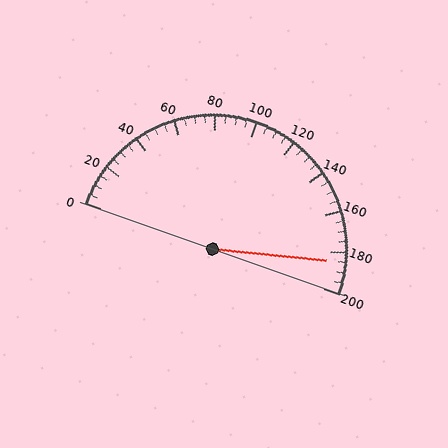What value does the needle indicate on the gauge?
The needle indicates approximately 185.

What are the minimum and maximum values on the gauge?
The gauge ranges from 0 to 200.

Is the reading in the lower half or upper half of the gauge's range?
The reading is in the upper half of the range (0 to 200).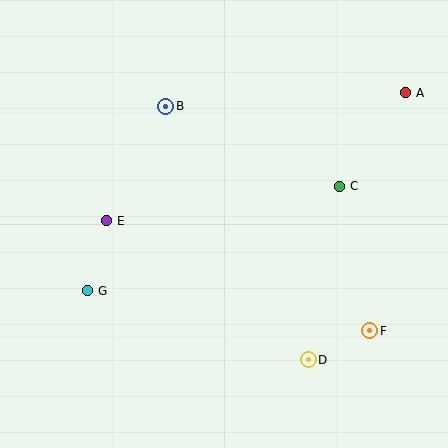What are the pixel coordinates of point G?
Point G is at (88, 291).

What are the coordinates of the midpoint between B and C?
The midpoint between B and C is at (253, 146).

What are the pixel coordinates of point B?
Point B is at (166, 106).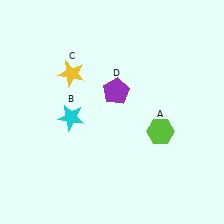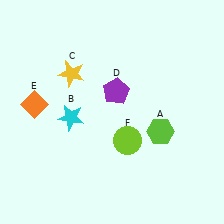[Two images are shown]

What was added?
An orange diamond (E), a lime circle (F) were added in Image 2.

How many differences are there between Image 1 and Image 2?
There are 2 differences between the two images.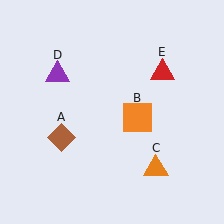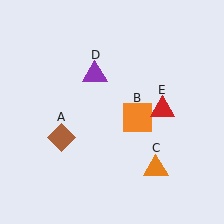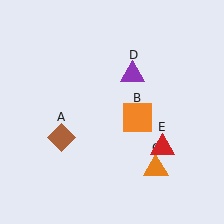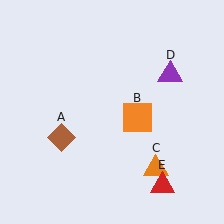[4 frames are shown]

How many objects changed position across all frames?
2 objects changed position: purple triangle (object D), red triangle (object E).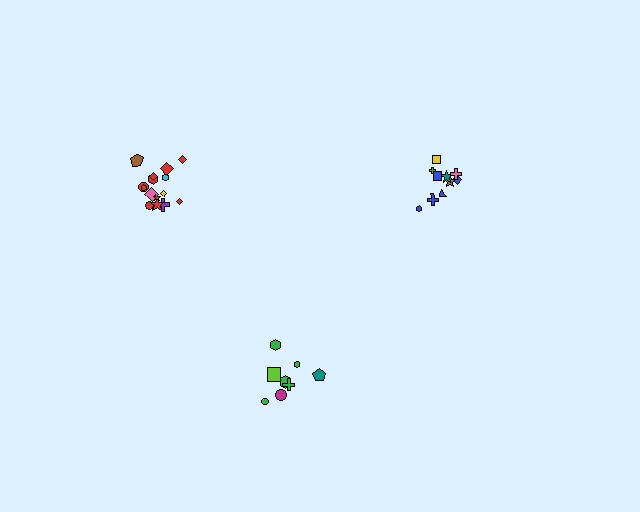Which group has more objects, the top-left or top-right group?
The top-left group.